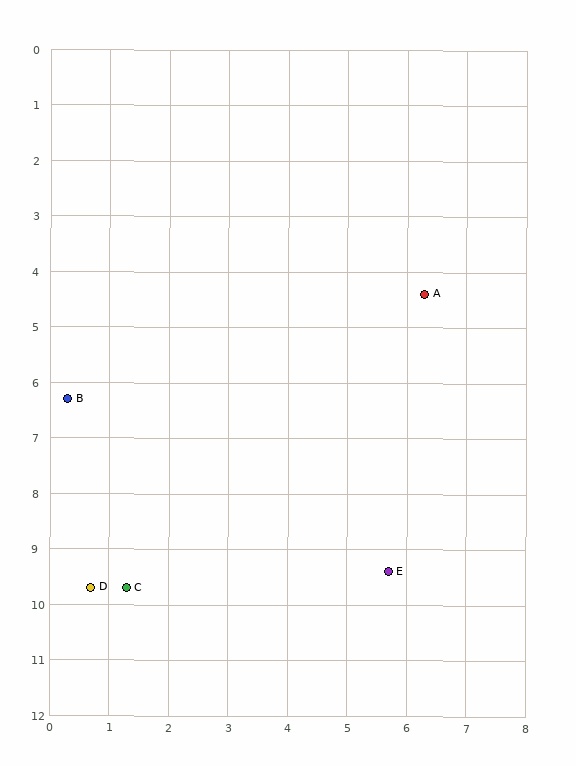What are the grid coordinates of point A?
Point A is at approximately (6.3, 4.4).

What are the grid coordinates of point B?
Point B is at approximately (0.3, 6.3).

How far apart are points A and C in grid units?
Points A and C are about 7.3 grid units apart.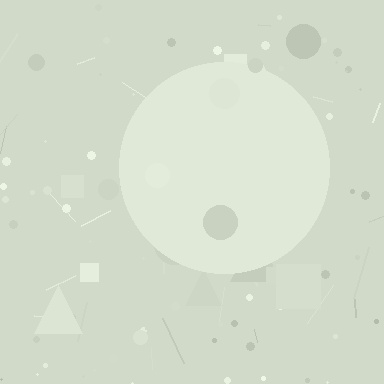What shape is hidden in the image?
A circle is hidden in the image.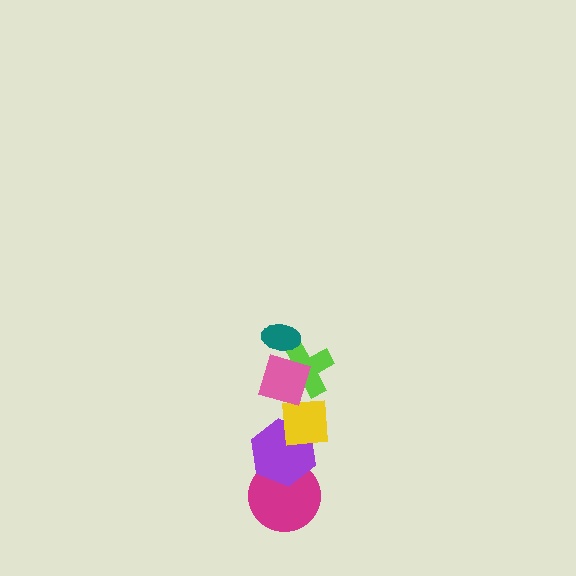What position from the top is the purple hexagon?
The purple hexagon is 5th from the top.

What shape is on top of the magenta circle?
The purple hexagon is on top of the magenta circle.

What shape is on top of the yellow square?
The lime cross is on top of the yellow square.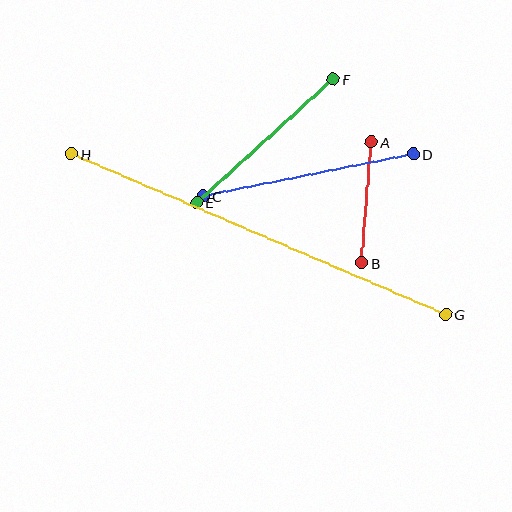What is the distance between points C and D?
The distance is approximately 215 pixels.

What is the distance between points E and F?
The distance is approximately 184 pixels.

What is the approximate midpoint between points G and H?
The midpoint is at approximately (258, 234) pixels.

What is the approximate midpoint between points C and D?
The midpoint is at approximately (308, 175) pixels.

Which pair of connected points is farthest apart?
Points G and H are farthest apart.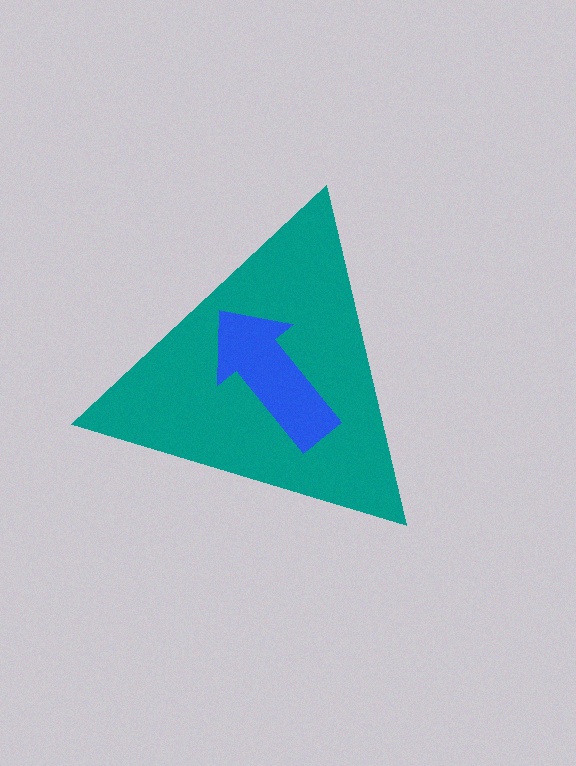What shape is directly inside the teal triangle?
The blue arrow.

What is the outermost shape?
The teal triangle.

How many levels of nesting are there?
2.